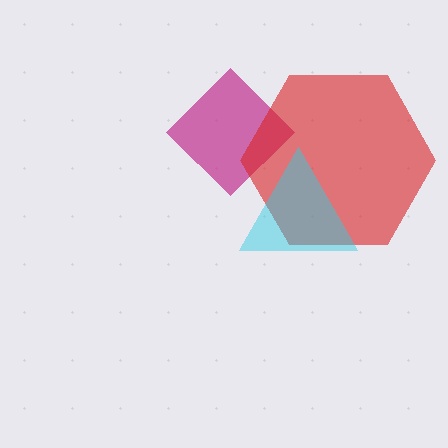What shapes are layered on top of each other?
The layered shapes are: a magenta diamond, a red hexagon, a cyan triangle.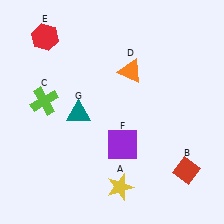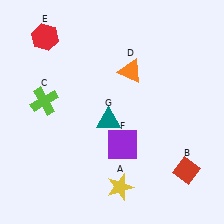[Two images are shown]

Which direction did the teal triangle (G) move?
The teal triangle (G) moved right.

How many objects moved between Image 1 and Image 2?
1 object moved between the two images.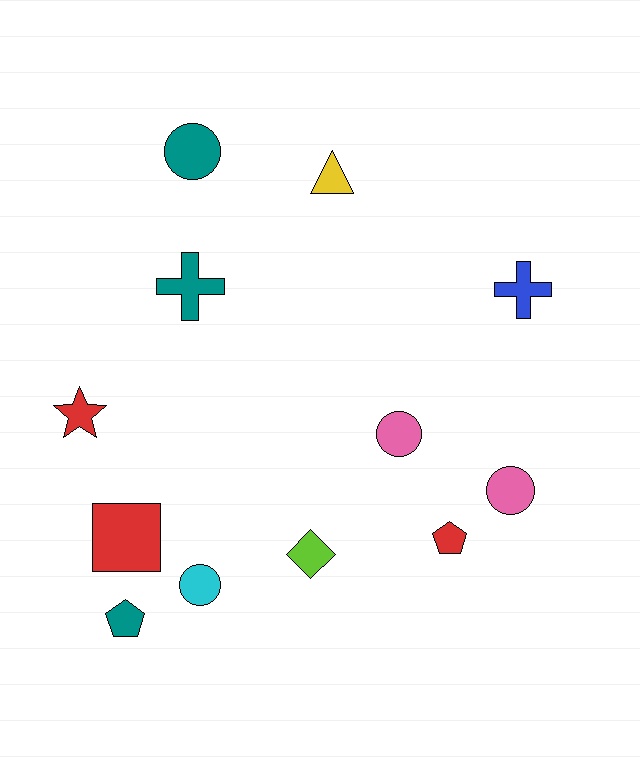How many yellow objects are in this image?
There is 1 yellow object.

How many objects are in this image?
There are 12 objects.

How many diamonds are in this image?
There is 1 diamond.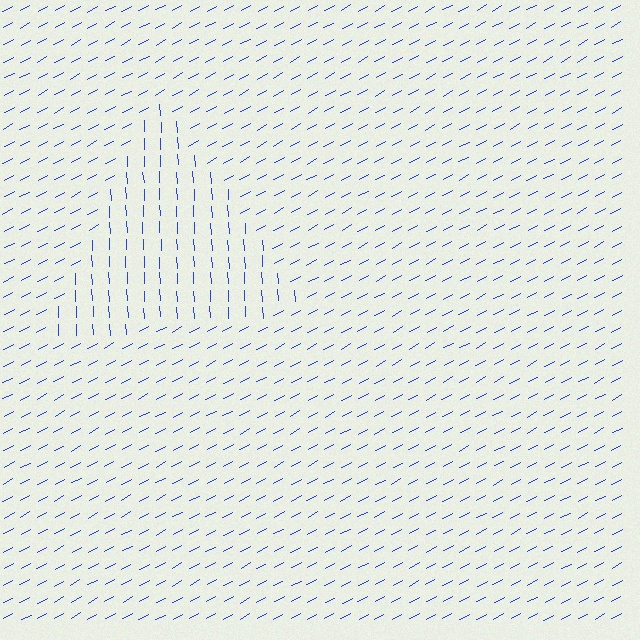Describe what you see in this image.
The image is filled with small blue line segments. A triangle region in the image has lines oriented differently from the surrounding lines, creating a visible texture boundary.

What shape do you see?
I see a triangle.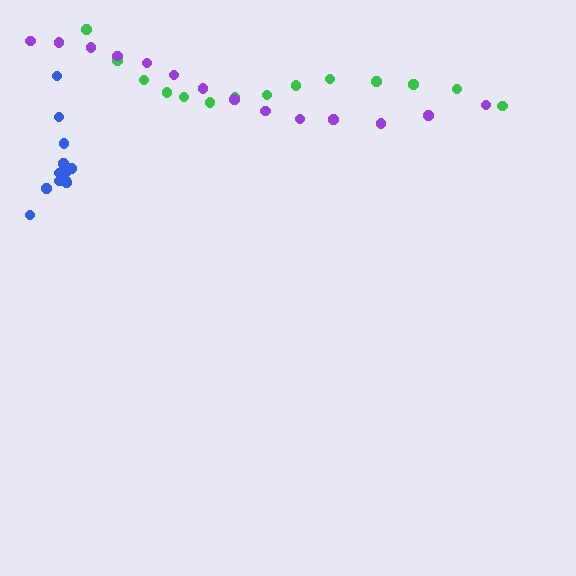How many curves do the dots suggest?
There are 3 distinct paths.